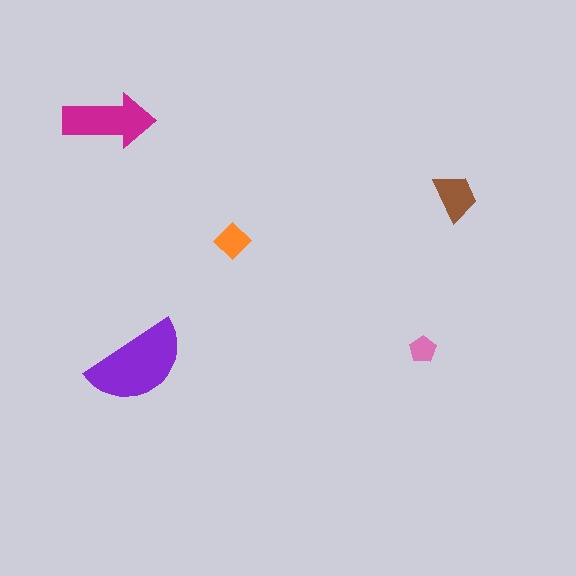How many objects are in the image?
There are 5 objects in the image.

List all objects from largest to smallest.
The purple semicircle, the magenta arrow, the brown trapezoid, the orange diamond, the pink pentagon.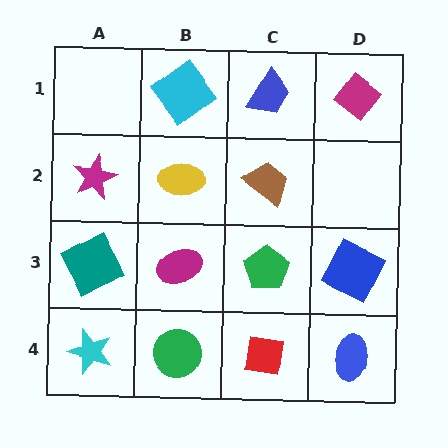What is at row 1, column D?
A magenta diamond.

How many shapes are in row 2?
3 shapes.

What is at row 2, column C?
A brown trapezoid.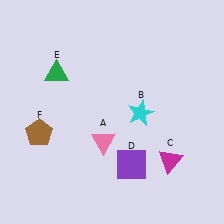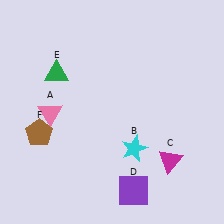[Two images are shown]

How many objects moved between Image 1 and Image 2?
3 objects moved between the two images.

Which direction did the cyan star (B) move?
The cyan star (B) moved down.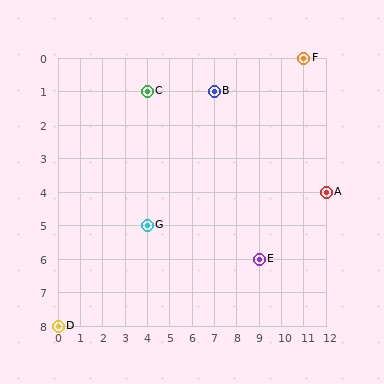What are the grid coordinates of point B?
Point B is at grid coordinates (7, 1).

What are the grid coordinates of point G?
Point G is at grid coordinates (4, 5).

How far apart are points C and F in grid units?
Points C and F are 7 columns and 1 row apart (about 7.1 grid units diagonally).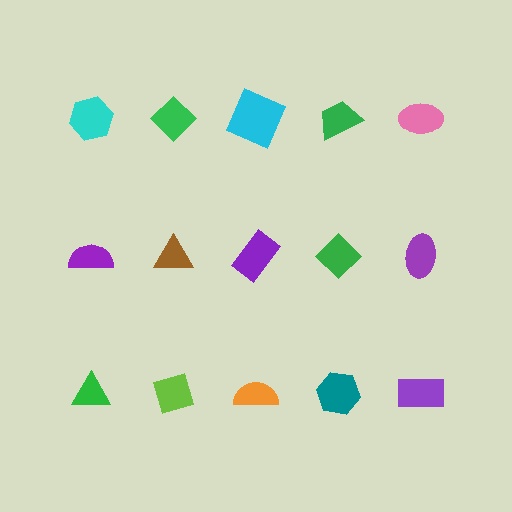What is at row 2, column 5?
A purple ellipse.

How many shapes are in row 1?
5 shapes.